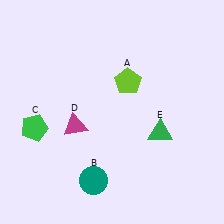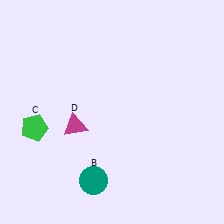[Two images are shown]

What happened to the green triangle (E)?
The green triangle (E) was removed in Image 2. It was in the bottom-right area of Image 1.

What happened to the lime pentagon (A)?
The lime pentagon (A) was removed in Image 2. It was in the top-right area of Image 1.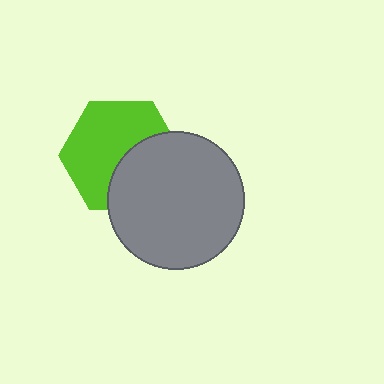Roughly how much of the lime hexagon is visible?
About half of it is visible (roughly 61%).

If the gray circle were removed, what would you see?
You would see the complete lime hexagon.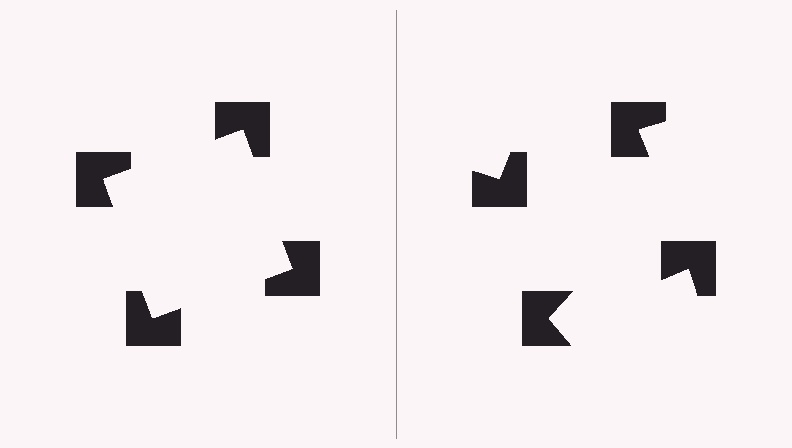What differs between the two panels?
The notched squares are positioned identically on both sides; only the wedge orientations differ. On the left they align to a square; on the right they are misaligned.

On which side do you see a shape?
An illusory square appears on the left side. On the right side the wedge cuts are rotated, so no coherent shape forms.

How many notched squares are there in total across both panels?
8 — 4 on each side.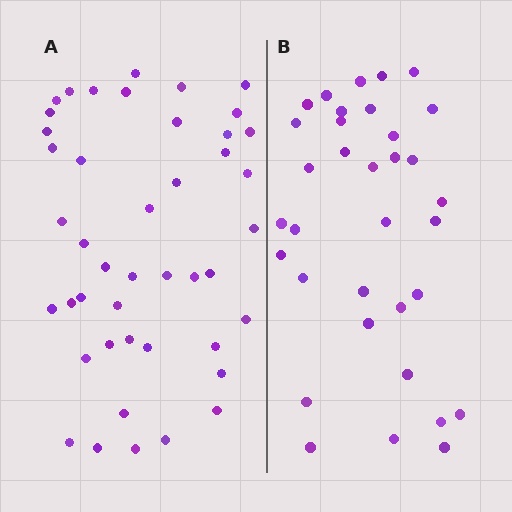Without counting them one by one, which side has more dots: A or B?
Region A (the left region) has more dots.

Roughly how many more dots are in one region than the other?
Region A has roughly 10 or so more dots than region B.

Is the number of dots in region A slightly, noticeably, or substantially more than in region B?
Region A has noticeably more, but not dramatically so. The ratio is roughly 1.3 to 1.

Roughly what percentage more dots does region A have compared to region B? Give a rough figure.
About 30% more.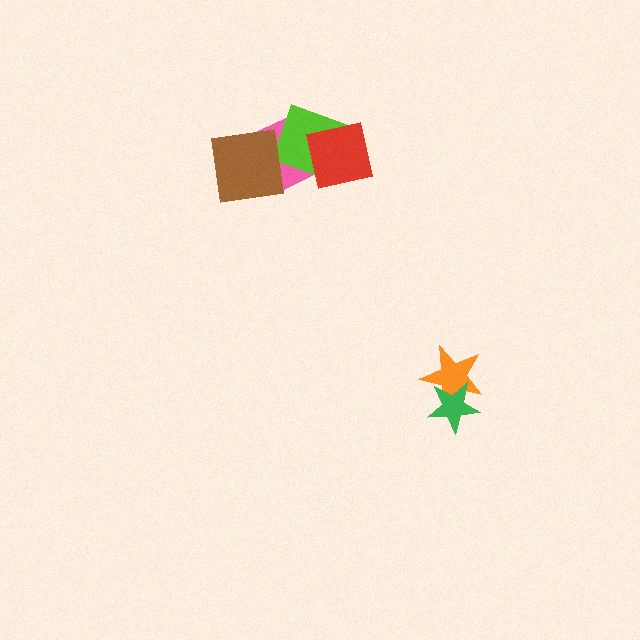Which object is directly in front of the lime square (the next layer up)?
The red square is directly in front of the lime square.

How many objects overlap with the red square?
2 objects overlap with the red square.